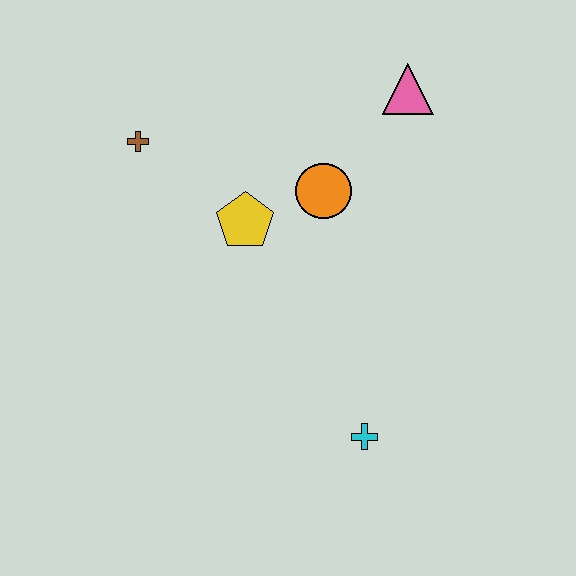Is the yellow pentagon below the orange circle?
Yes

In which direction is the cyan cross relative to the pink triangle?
The cyan cross is below the pink triangle.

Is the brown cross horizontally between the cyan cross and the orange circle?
No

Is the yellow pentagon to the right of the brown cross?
Yes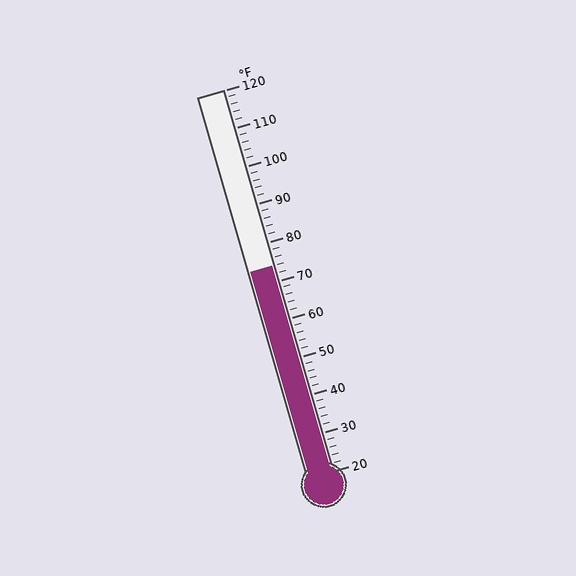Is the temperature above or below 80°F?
The temperature is below 80°F.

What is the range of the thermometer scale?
The thermometer scale ranges from 20°F to 120°F.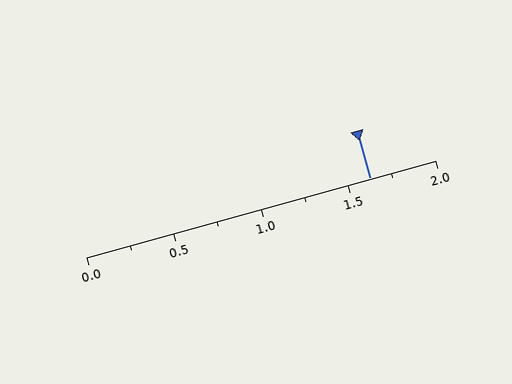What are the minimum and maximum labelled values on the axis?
The axis runs from 0.0 to 2.0.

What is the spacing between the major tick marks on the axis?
The major ticks are spaced 0.5 apart.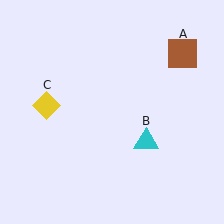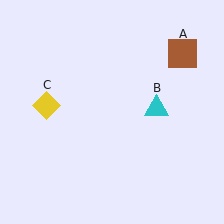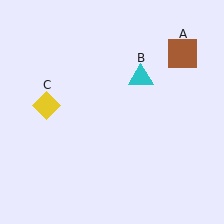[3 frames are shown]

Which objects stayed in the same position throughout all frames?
Brown square (object A) and yellow diamond (object C) remained stationary.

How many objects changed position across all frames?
1 object changed position: cyan triangle (object B).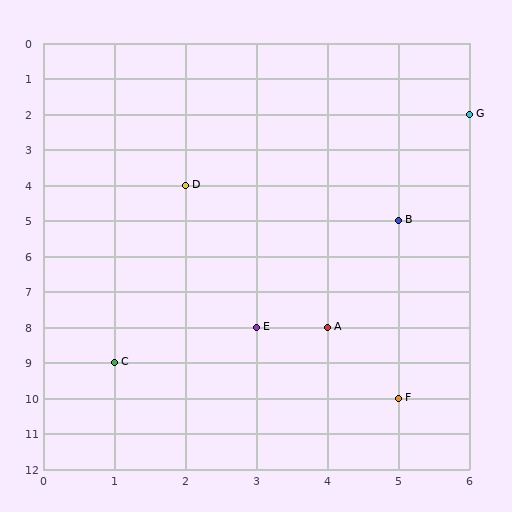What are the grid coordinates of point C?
Point C is at grid coordinates (1, 9).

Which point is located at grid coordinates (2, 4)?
Point D is at (2, 4).